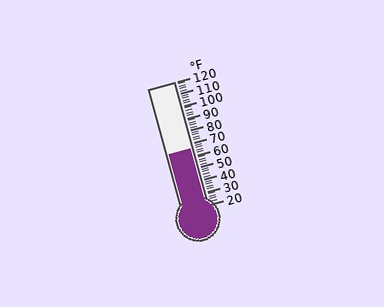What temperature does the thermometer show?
The thermometer shows approximately 66°F.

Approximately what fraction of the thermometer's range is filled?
The thermometer is filled to approximately 45% of its range.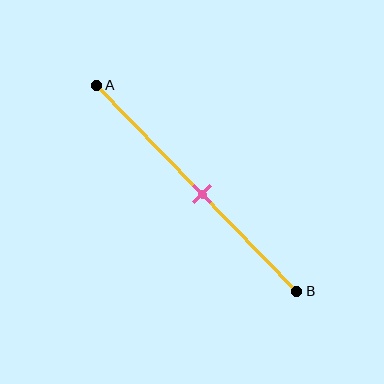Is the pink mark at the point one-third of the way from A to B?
No, the mark is at about 55% from A, not at the 33% one-third point.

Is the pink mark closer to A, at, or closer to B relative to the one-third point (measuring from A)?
The pink mark is closer to point B than the one-third point of segment AB.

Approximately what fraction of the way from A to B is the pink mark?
The pink mark is approximately 55% of the way from A to B.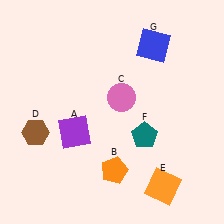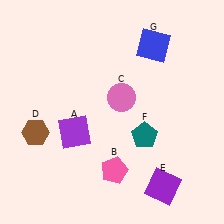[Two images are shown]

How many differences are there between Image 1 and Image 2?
There are 2 differences between the two images.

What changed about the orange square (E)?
In Image 1, E is orange. In Image 2, it changed to purple.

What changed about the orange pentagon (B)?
In Image 1, B is orange. In Image 2, it changed to pink.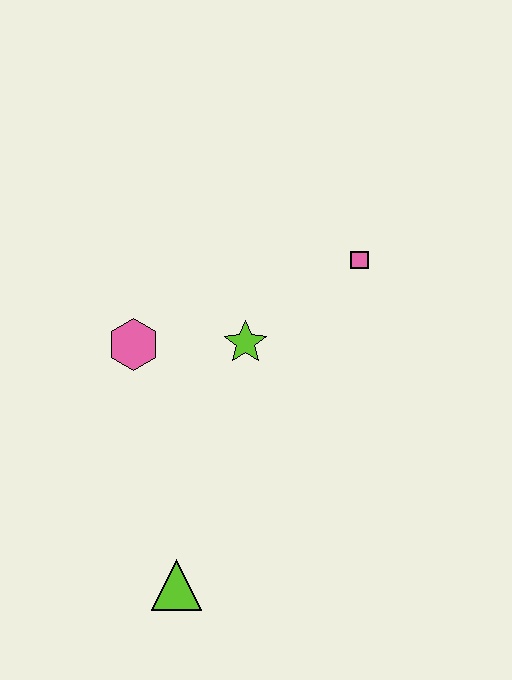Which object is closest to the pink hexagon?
The lime star is closest to the pink hexagon.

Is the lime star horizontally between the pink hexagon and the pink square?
Yes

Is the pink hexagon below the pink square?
Yes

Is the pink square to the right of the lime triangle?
Yes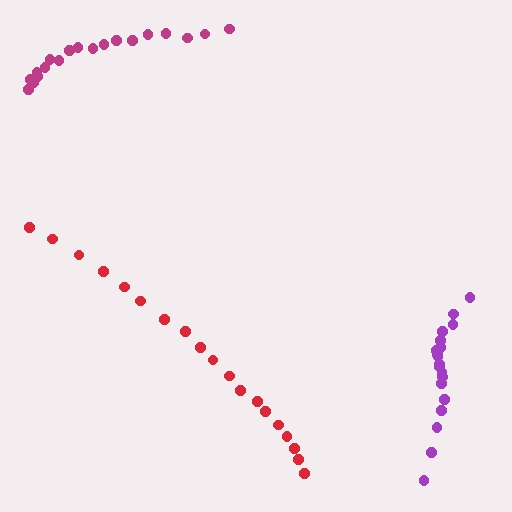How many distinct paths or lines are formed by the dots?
There are 3 distinct paths.